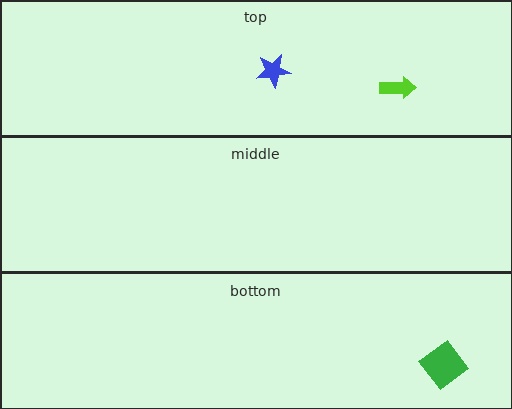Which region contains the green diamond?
The bottom region.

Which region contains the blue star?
The top region.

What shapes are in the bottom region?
The green diamond.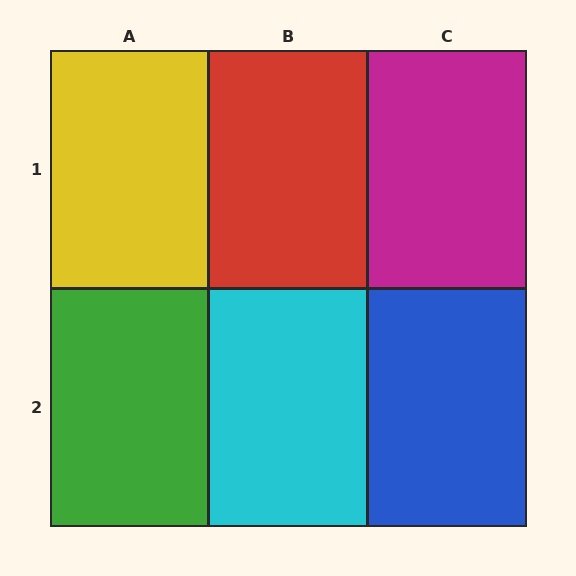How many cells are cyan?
1 cell is cyan.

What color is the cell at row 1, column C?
Magenta.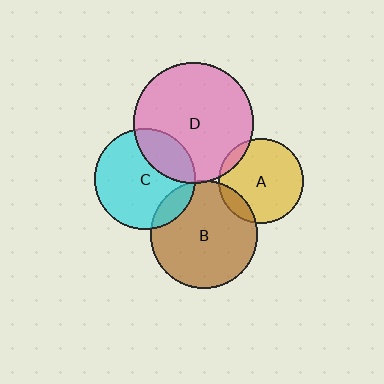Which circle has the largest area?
Circle D (pink).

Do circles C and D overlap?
Yes.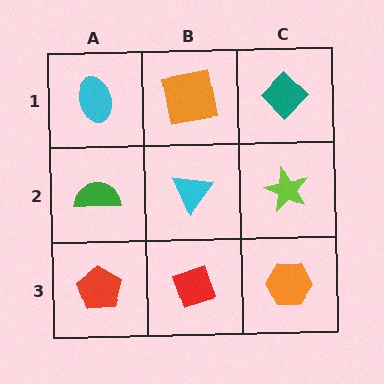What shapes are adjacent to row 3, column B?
A cyan triangle (row 2, column B), a red pentagon (row 3, column A), an orange hexagon (row 3, column C).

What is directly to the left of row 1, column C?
An orange square.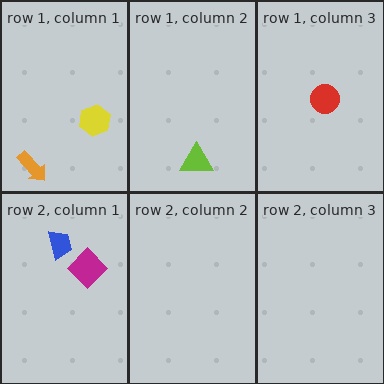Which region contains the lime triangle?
The row 1, column 2 region.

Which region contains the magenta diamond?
The row 2, column 1 region.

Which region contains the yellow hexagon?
The row 1, column 1 region.